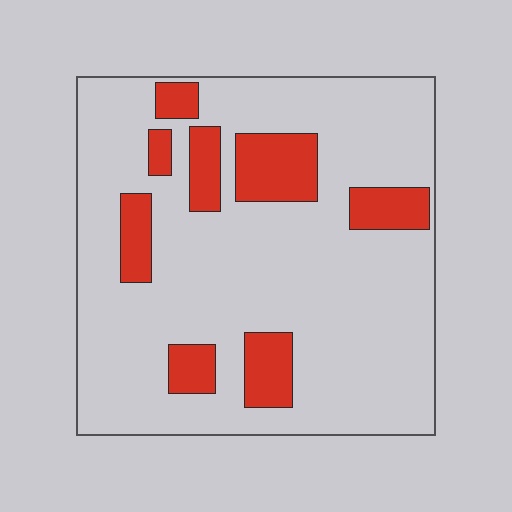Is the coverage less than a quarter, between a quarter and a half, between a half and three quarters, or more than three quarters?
Less than a quarter.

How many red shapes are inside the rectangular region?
8.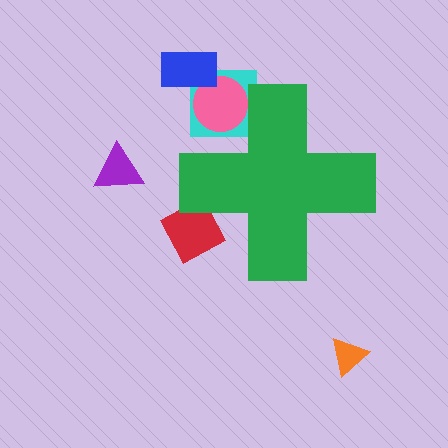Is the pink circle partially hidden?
Yes, the pink circle is partially hidden behind the green cross.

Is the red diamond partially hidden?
Yes, the red diamond is partially hidden behind the green cross.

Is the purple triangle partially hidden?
No, the purple triangle is fully visible.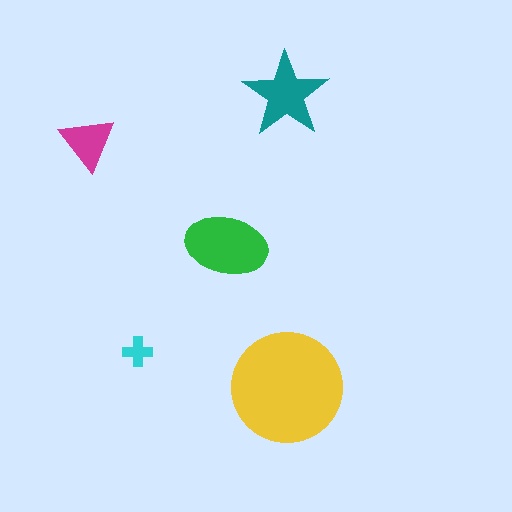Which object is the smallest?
The cyan cross.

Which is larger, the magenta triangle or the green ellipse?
The green ellipse.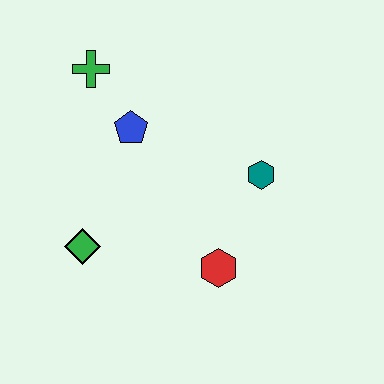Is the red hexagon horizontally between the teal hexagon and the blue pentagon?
Yes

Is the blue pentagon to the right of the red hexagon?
No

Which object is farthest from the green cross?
The red hexagon is farthest from the green cross.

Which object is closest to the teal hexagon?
The red hexagon is closest to the teal hexagon.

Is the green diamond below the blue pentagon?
Yes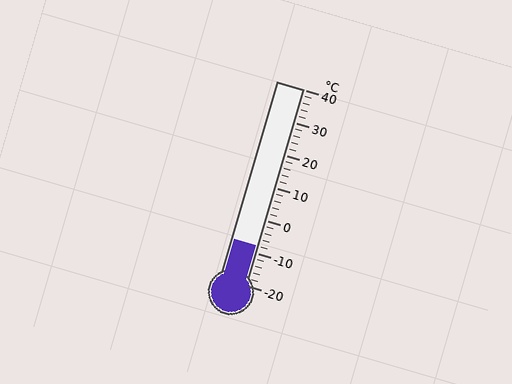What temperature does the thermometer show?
The thermometer shows approximately -8°C.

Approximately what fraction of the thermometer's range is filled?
The thermometer is filled to approximately 20% of its range.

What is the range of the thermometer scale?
The thermometer scale ranges from -20°C to 40°C.